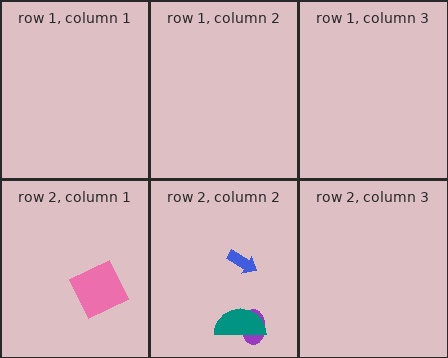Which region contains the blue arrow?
The row 2, column 2 region.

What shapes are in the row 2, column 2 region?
The purple ellipse, the blue arrow, the teal semicircle.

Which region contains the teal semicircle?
The row 2, column 2 region.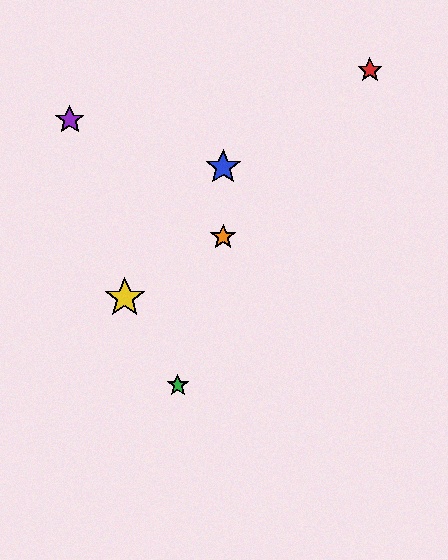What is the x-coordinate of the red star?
The red star is at x≈370.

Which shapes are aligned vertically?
The blue star, the orange star are aligned vertically.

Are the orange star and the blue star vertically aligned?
Yes, both are at x≈223.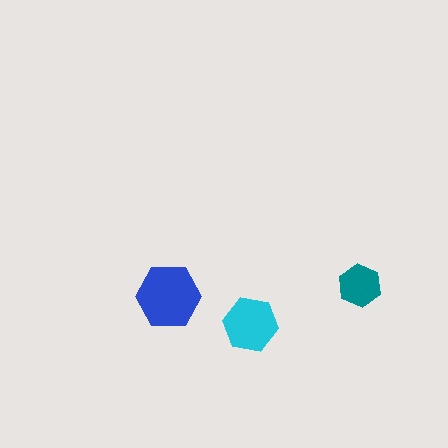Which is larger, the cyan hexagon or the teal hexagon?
The cyan one.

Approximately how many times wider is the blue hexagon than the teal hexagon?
About 1.5 times wider.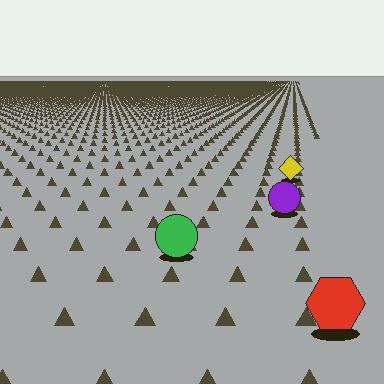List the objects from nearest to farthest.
From nearest to farthest: the red hexagon, the green circle, the purple circle, the yellow diamond.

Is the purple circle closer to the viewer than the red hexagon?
No. The red hexagon is closer — you can tell from the texture gradient: the ground texture is coarser near it.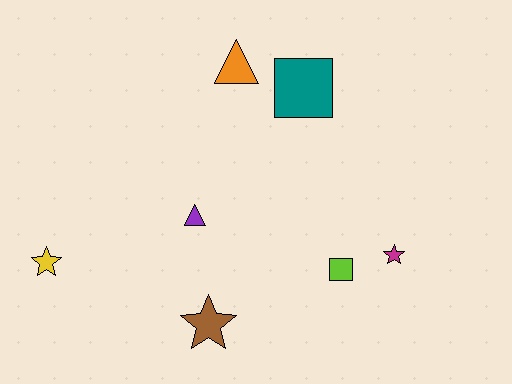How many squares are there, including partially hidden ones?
There are 2 squares.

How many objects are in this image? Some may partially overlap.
There are 7 objects.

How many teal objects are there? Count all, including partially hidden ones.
There is 1 teal object.